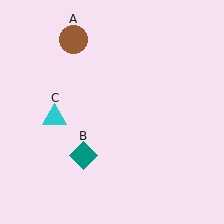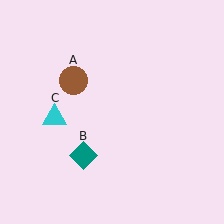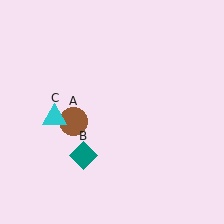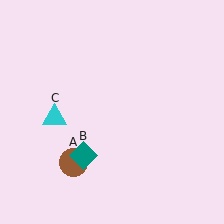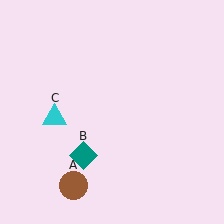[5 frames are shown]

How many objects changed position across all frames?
1 object changed position: brown circle (object A).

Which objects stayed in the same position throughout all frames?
Teal diamond (object B) and cyan triangle (object C) remained stationary.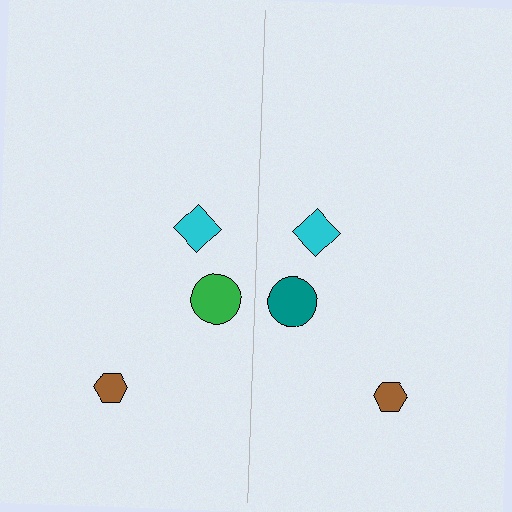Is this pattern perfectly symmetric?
No, the pattern is not perfectly symmetric. The teal circle on the right side breaks the symmetry — its mirror counterpart is green.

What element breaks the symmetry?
The teal circle on the right side breaks the symmetry — its mirror counterpart is green.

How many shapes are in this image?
There are 6 shapes in this image.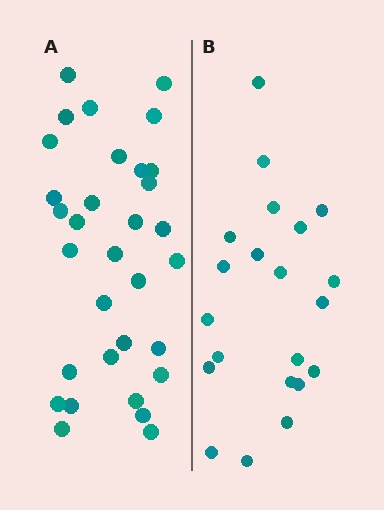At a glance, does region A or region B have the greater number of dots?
Region A (the left region) has more dots.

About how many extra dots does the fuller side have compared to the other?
Region A has roughly 12 or so more dots than region B.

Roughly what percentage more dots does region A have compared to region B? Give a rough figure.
About 50% more.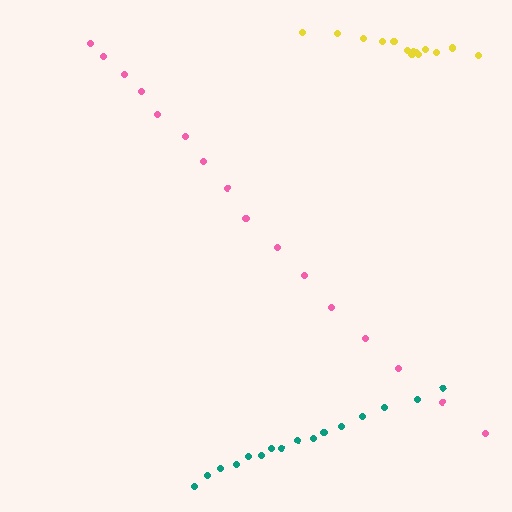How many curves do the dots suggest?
There are 3 distinct paths.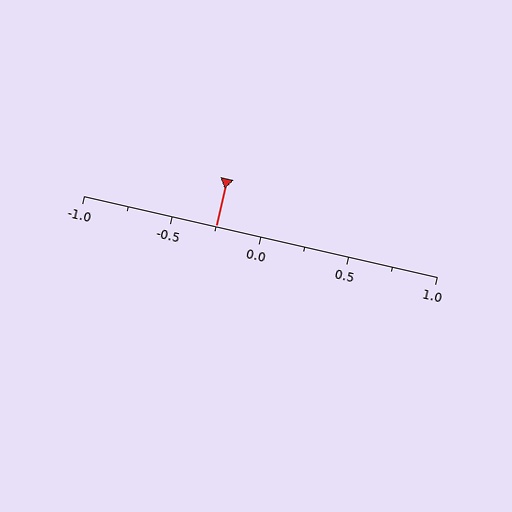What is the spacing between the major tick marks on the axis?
The major ticks are spaced 0.5 apart.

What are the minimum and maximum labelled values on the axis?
The axis runs from -1.0 to 1.0.